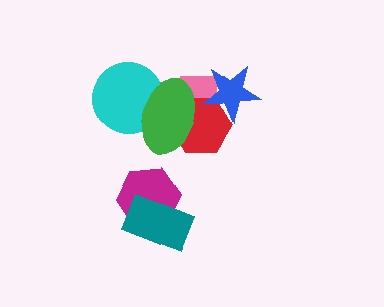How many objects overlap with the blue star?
2 objects overlap with the blue star.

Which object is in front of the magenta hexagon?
The teal rectangle is in front of the magenta hexagon.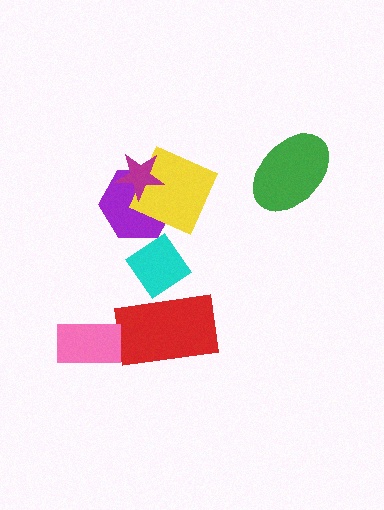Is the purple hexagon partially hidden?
Yes, it is partially covered by another shape.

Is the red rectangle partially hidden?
Yes, it is partially covered by another shape.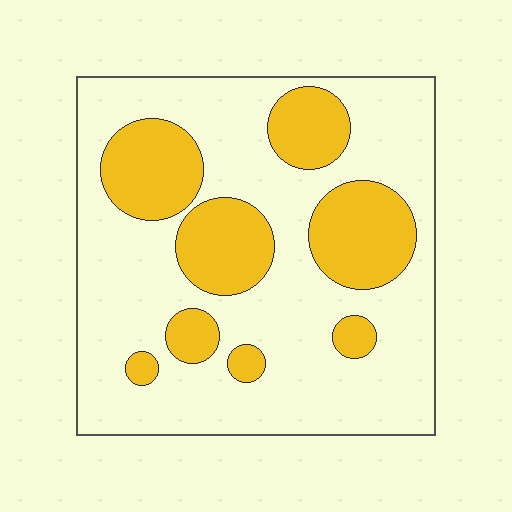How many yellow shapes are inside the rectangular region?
8.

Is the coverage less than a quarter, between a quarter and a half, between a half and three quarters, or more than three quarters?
Between a quarter and a half.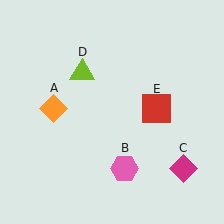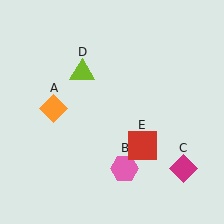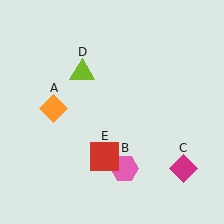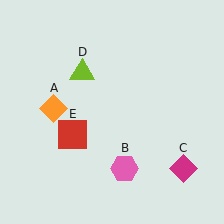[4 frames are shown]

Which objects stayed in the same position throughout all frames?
Orange diamond (object A) and pink hexagon (object B) and magenta diamond (object C) and lime triangle (object D) remained stationary.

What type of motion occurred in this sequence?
The red square (object E) rotated clockwise around the center of the scene.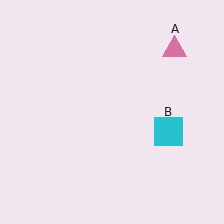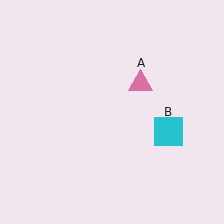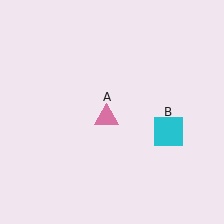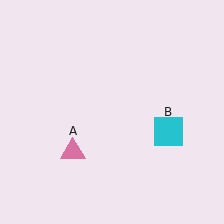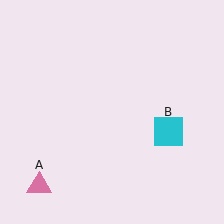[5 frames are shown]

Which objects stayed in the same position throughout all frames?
Cyan square (object B) remained stationary.